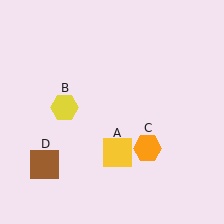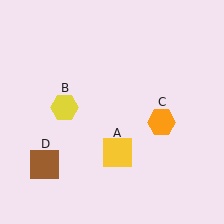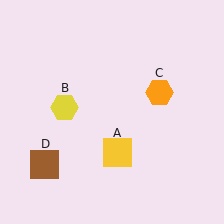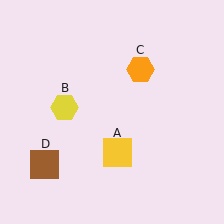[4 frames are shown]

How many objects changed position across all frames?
1 object changed position: orange hexagon (object C).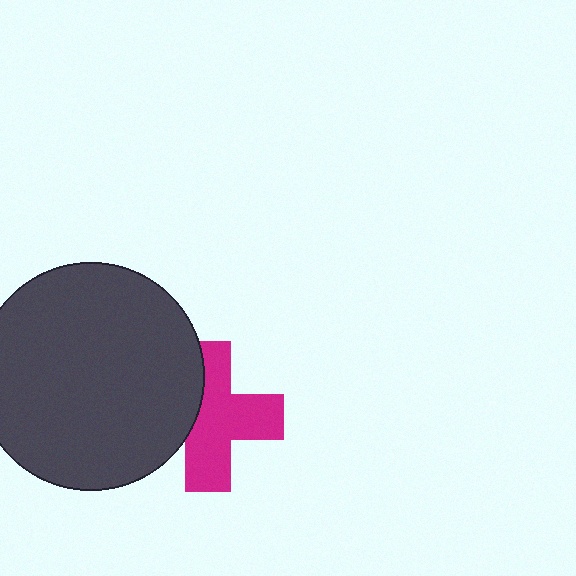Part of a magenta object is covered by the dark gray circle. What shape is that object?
It is a cross.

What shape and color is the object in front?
The object in front is a dark gray circle.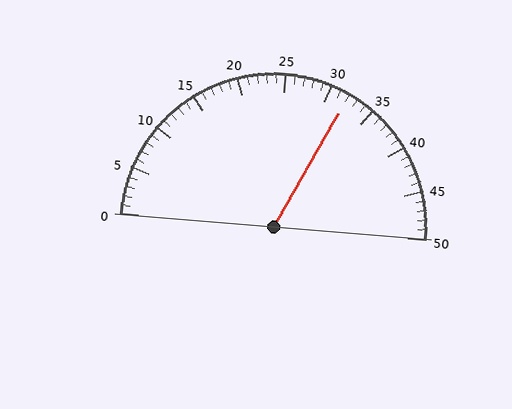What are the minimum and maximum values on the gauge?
The gauge ranges from 0 to 50.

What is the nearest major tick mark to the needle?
The nearest major tick mark is 30.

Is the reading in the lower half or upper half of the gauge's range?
The reading is in the upper half of the range (0 to 50).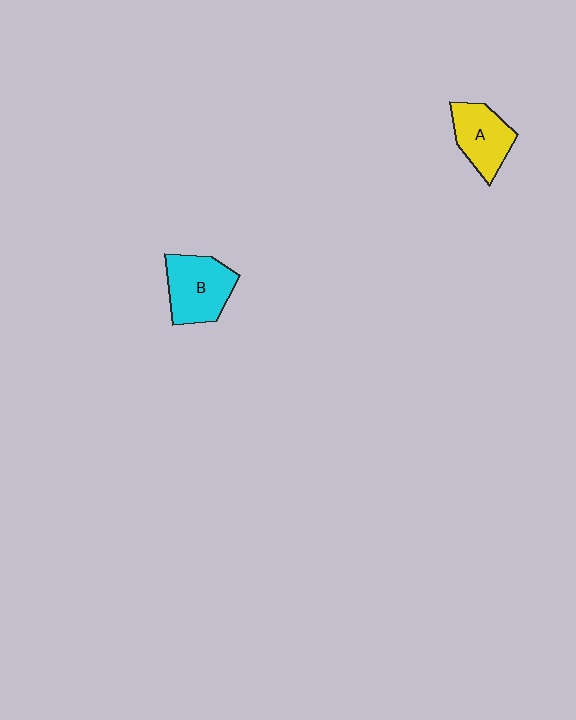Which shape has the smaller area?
Shape A (yellow).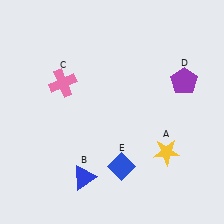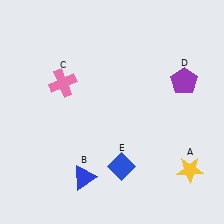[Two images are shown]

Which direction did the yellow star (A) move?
The yellow star (A) moved right.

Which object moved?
The yellow star (A) moved right.